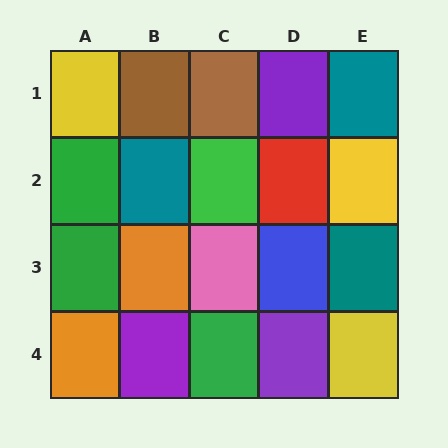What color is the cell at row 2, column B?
Teal.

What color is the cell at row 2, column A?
Green.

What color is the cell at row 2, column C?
Green.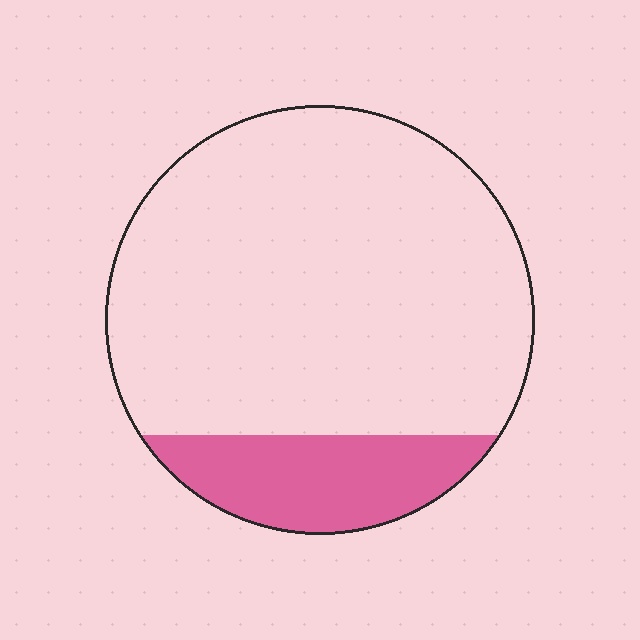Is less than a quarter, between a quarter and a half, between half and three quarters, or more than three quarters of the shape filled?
Less than a quarter.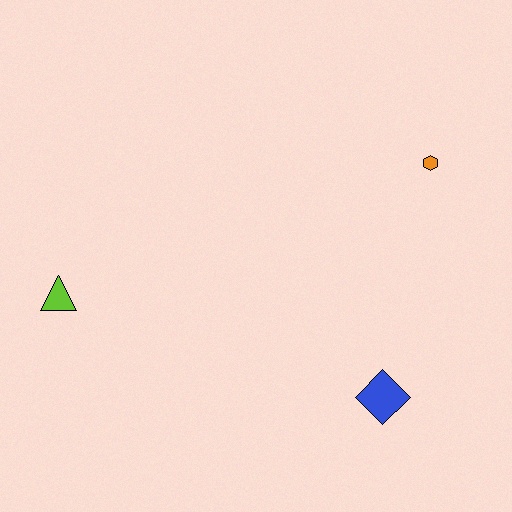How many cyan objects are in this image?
There are no cyan objects.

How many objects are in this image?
There are 3 objects.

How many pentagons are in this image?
There are no pentagons.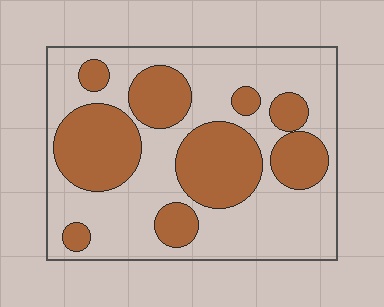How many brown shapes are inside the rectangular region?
9.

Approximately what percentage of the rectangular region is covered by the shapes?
Approximately 35%.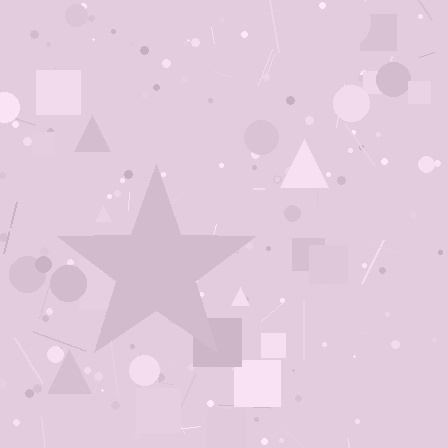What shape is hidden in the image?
A star is hidden in the image.